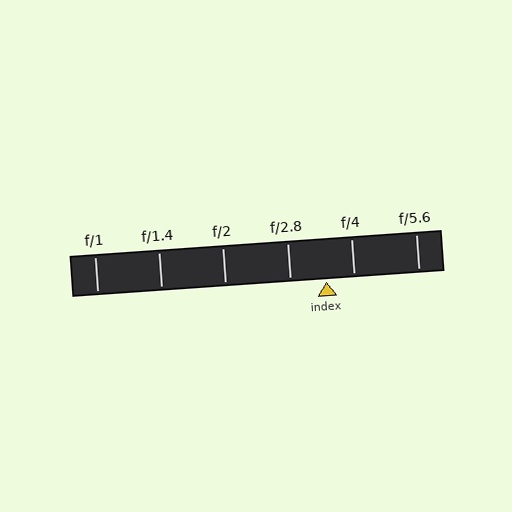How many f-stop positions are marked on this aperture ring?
There are 6 f-stop positions marked.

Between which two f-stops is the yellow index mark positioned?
The index mark is between f/2.8 and f/4.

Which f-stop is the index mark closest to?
The index mark is closest to f/4.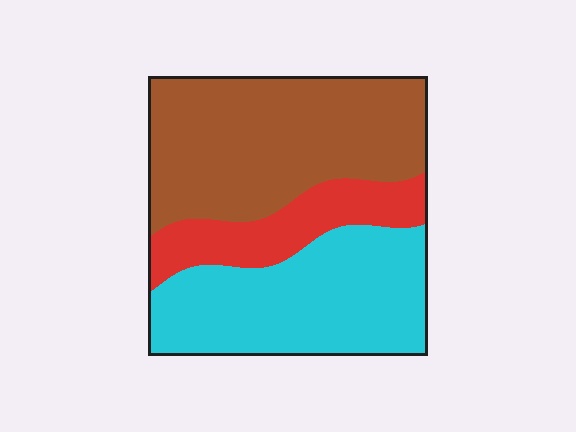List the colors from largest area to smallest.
From largest to smallest: brown, cyan, red.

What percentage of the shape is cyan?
Cyan covers around 40% of the shape.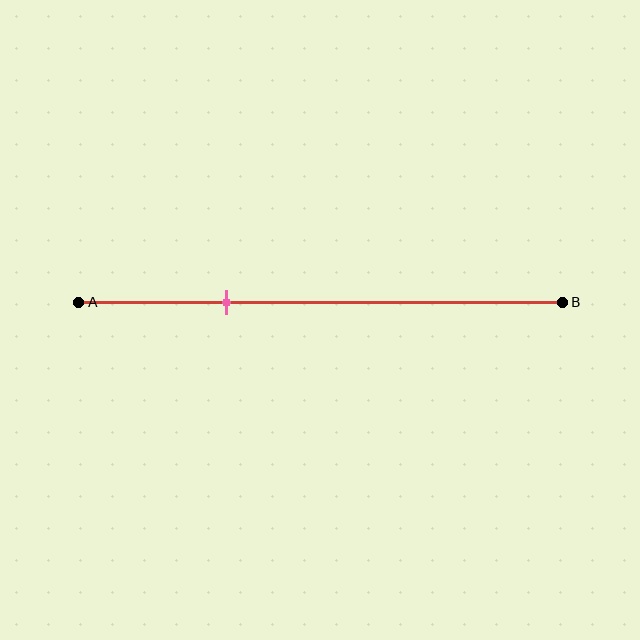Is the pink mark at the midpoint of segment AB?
No, the mark is at about 30% from A, not at the 50% midpoint.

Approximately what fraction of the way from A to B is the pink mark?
The pink mark is approximately 30% of the way from A to B.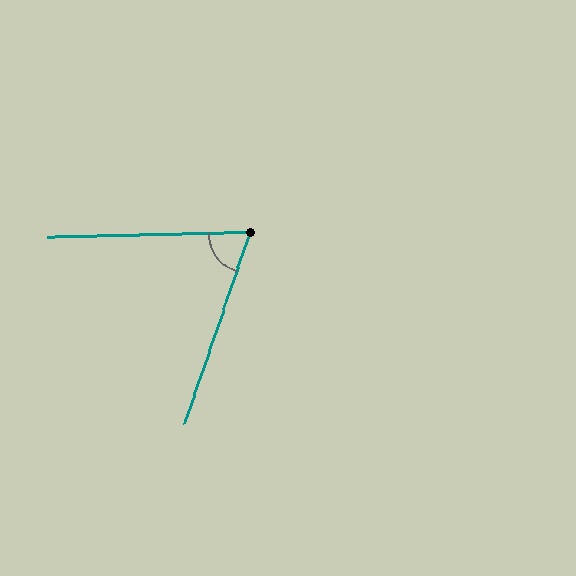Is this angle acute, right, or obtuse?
It is acute.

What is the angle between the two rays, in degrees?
Approximately 70 degrees.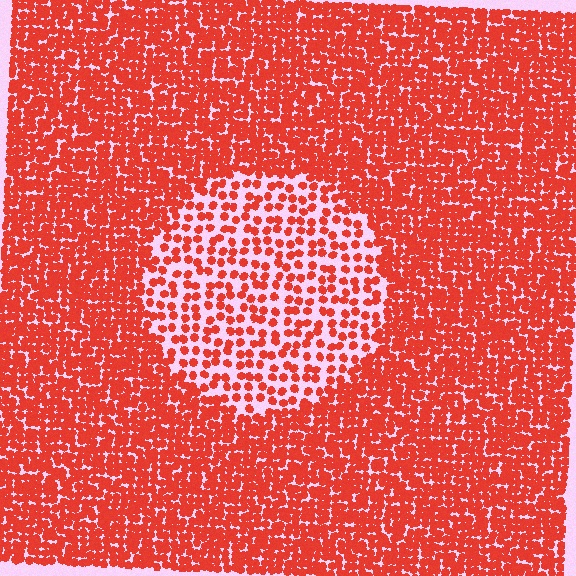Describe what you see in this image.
The image contains small red elements arranged at two different densities. A circle-shaped region is visible where the elements are less densely packed than the surrounding area.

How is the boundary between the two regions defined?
The boundary is defined by a change in element density (approximately 2.2x ratio). All elements are the same color, size, and shape.